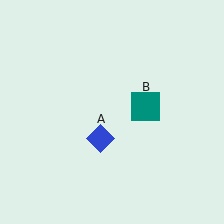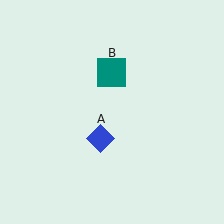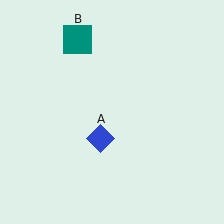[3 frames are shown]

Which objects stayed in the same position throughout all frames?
Blue diamond (object A) remained stationary.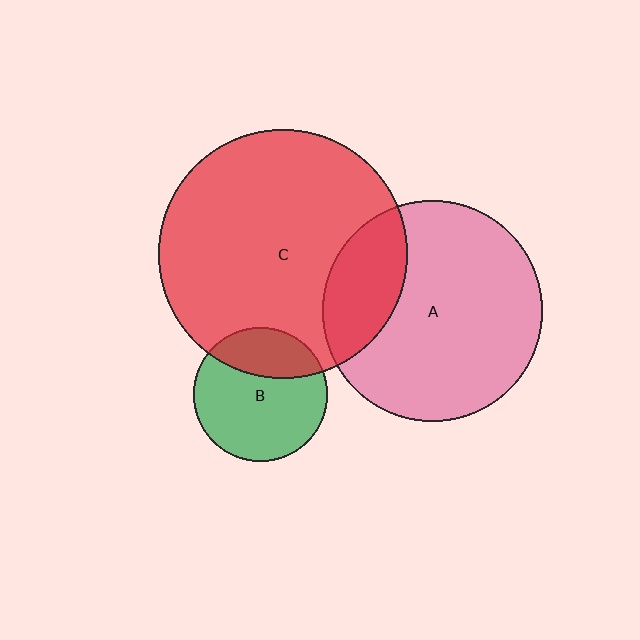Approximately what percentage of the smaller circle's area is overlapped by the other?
Approximately 30%.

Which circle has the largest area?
Circle C (red).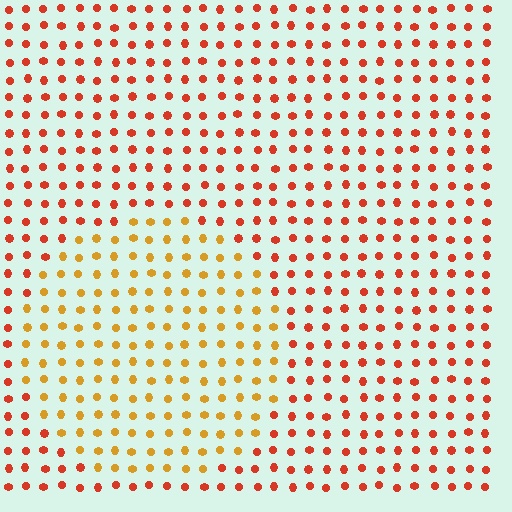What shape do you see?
I see a circle.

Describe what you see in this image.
The image is filled with small red elements in a uniform arrangement. A circle-shaped region is visible where the elements are tinted to a slightly different hue, forming a subtle color boundary.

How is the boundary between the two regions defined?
The boundary is defined purely by a slight shift in hue (about 34 degrees). Spacing, size, and orientation are identical on both sides.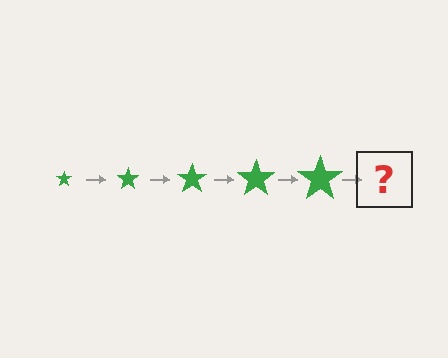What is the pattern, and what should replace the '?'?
The pattern is that the star gets progressively larger each step. The '?' should be a green star, larger than the previous one.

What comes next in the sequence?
The next element should be a green star, larger than the previous one.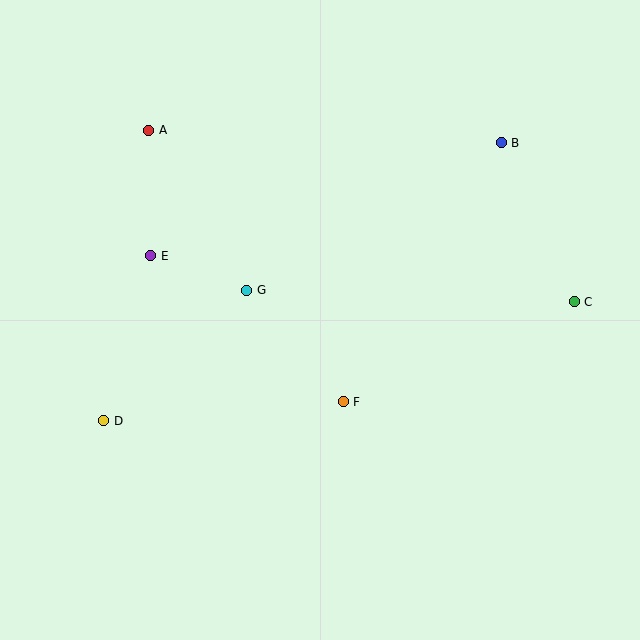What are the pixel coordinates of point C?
Point C is at (574, 302).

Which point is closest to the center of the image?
Point G at (247, 290) is closest to the center.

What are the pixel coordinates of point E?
Point E is at (151, 256).